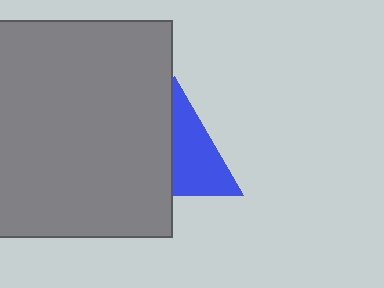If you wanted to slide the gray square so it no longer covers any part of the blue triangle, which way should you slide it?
Slide it left — that is the most direct way to separate the two shapes.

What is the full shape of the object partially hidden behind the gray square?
The partially hidden object is a blue triangle.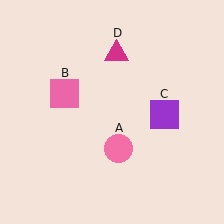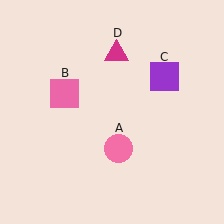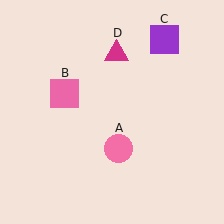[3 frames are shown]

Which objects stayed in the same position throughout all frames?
Pink circle (object A) and pink square (object B) and magenta triangle (object D) remained stationary.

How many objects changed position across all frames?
1 object changed position: purple square (object C).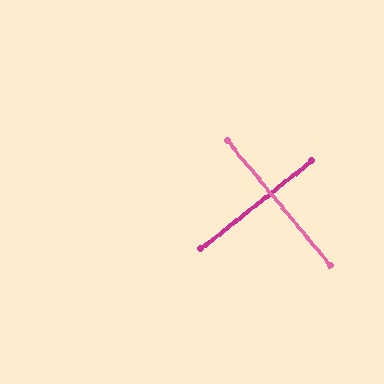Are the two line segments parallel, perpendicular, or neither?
Perpendicular — they meet at approximately 89°.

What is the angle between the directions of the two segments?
Approximately 89 degrees.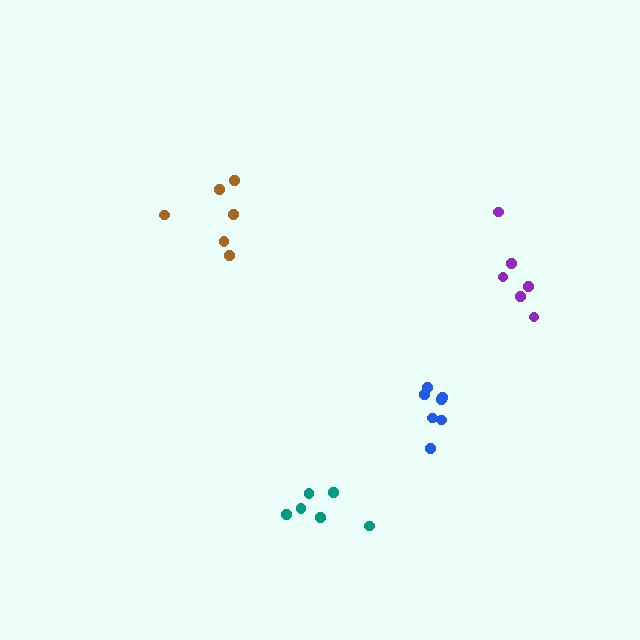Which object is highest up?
The brown cluster is topmost.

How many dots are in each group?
Group 1: 6 dots, Group 2: 7 dots, Group 3: 6 dots, Group 4: 6 dots (25 total).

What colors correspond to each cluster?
The clusters are colored: brown, blue, teal, purple.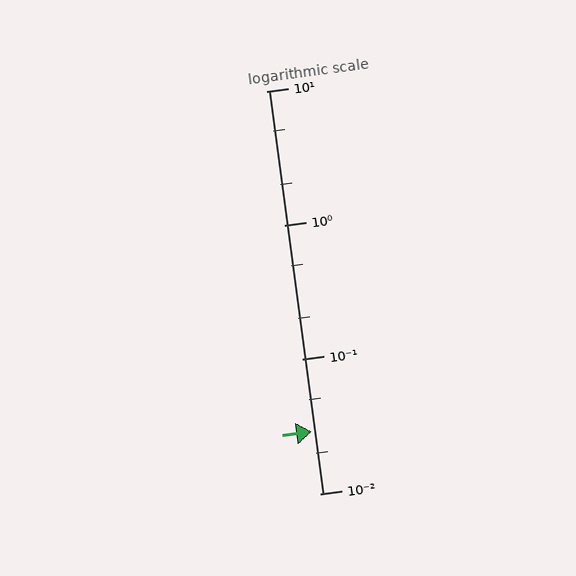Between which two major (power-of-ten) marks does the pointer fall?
The pointer is between 0.01 and 0.1.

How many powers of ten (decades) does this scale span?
The scale spans 3 decades, from 0.01 to 10.